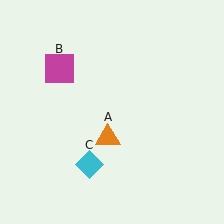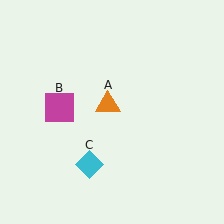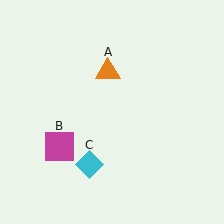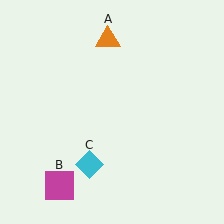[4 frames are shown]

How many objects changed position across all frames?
2 objects changed position: orange triangle (object A), magenta square (object B).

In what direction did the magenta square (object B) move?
The magenta square (object B) moved down.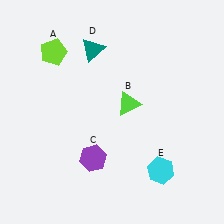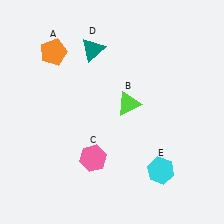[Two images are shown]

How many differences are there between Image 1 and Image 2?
There are 2 differences between the two images.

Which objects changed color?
A changed from lime to orange. C changed from purple to pink.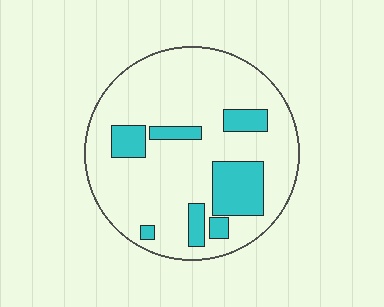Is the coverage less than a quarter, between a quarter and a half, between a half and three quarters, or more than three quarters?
Less than a quarter.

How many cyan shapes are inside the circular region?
7.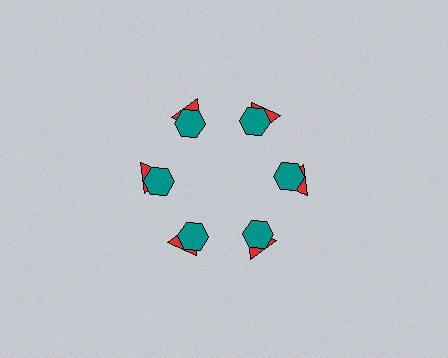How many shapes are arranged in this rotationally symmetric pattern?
There are 12 shapes, arranged in 6 groups of 2.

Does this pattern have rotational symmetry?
Yes, this pattern has 6-fold rotational symmetry. It looks the same after rotating 60 degrees around the center.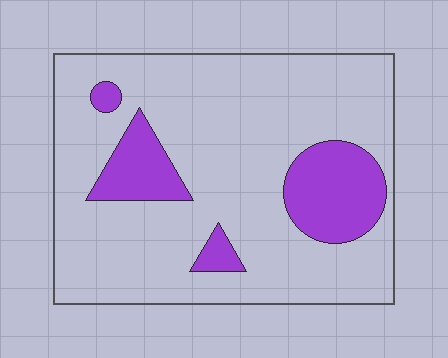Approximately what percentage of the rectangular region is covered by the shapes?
Approximately 20%.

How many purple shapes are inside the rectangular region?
4.